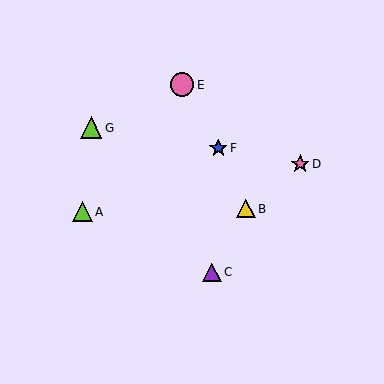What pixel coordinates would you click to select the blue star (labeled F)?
Click at (218, 148) to select the blue star F.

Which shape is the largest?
The pink circle (labeled E) is the largest.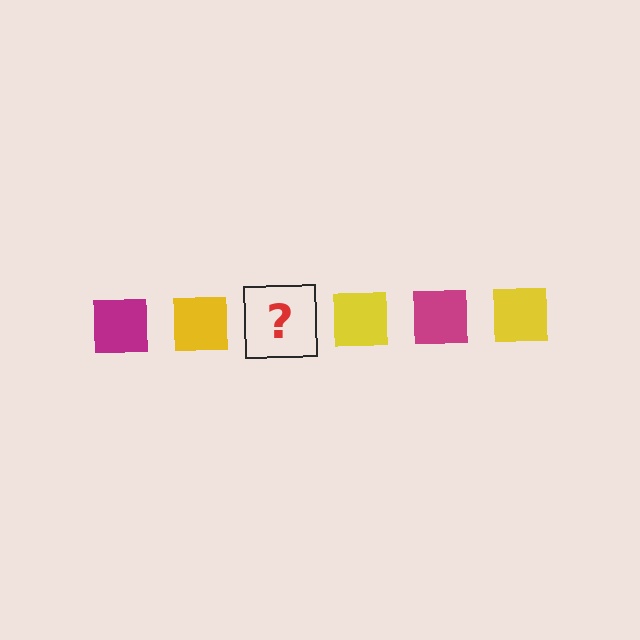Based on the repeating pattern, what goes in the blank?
The blank should be a magenta square.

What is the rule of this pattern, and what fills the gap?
The rule is that the pattern cycles through magenta, yellow squares. The gap should be filled with a magenta square.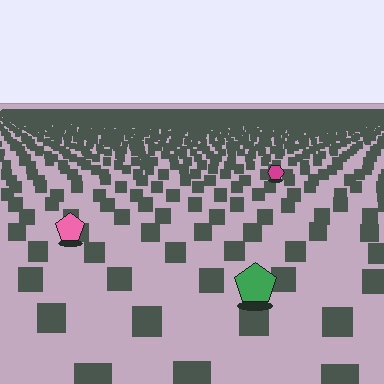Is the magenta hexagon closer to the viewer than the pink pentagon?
No. The pink pentagon is closer — you can tell from the texture gradient: the ground texture is coarser near it.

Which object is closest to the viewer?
The green pentagon is closest. The texture marks near it are larger and more spread out.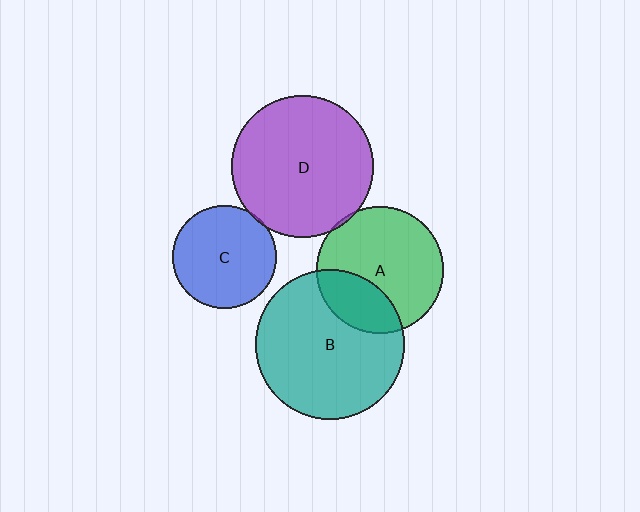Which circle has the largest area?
Circle B (teal).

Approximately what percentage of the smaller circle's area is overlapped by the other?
Approximately 5%.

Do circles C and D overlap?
Yes.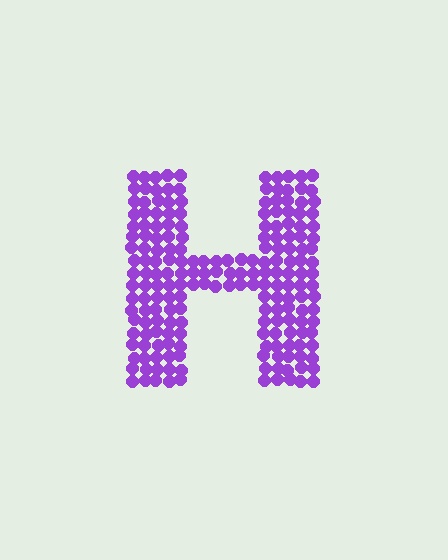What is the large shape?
The large shape is the letter H.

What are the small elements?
The small elements are circles.